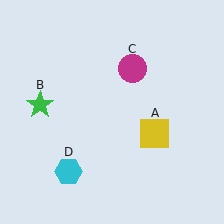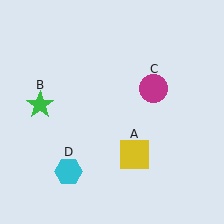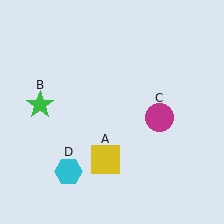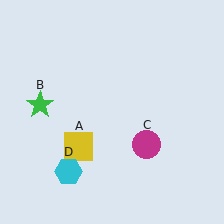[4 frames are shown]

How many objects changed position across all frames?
2 objects changed position: yellow square (object A), magenta circle (object C).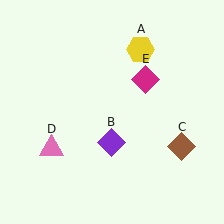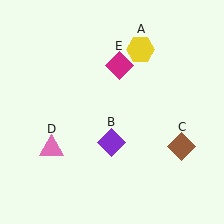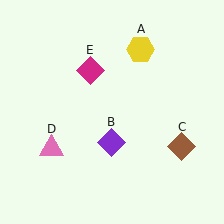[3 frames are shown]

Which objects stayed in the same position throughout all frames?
Yellow hexagon (object A) and purple diamond (object B) and brown diamond (object C) and pink triangle (object D) remained stationary.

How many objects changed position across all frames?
1 object changed position: magenta diamond (object E).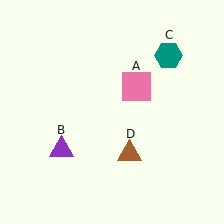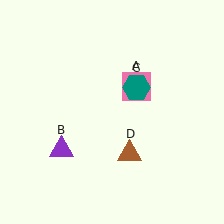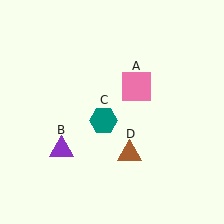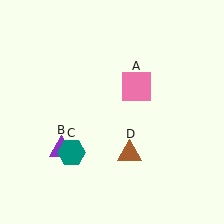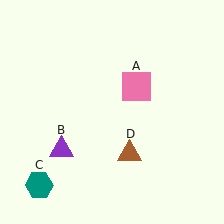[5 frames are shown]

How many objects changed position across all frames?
1 object changed position: teal hexagon (object C).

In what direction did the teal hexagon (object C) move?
The teal hexagon (object C) moved down and to the left.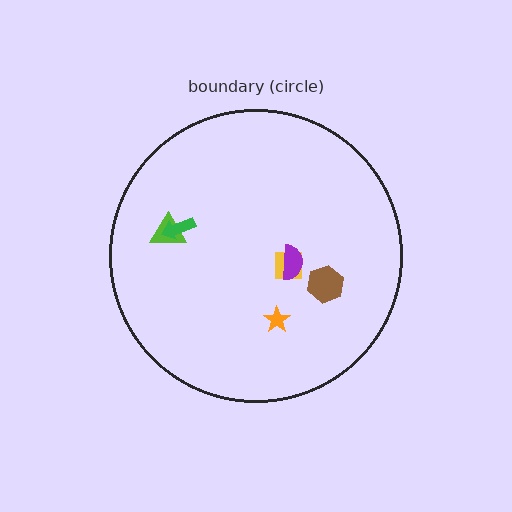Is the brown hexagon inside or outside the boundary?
Inside.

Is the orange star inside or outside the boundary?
Inside.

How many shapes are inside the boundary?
6 inside, 0 outside.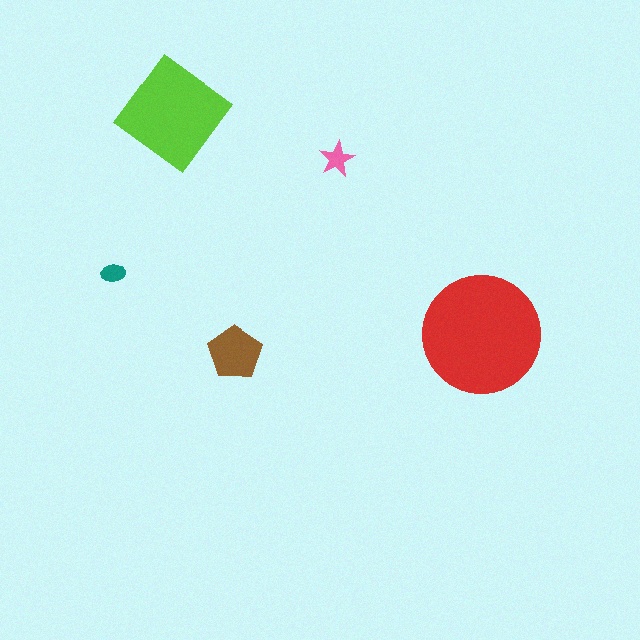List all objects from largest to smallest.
The red circle, the lime diamond, the brown pentagon, the pink star, the teal ellipse.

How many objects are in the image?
There are 5 objects in the image.